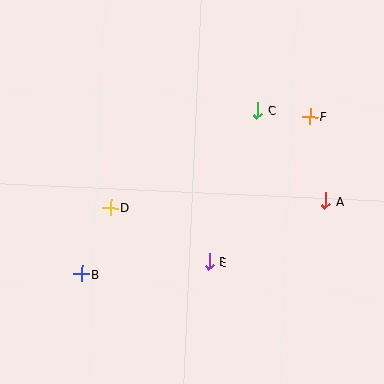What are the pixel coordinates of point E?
Point E is at (209, 262).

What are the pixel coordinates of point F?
Point F is at (310, 117).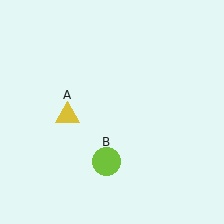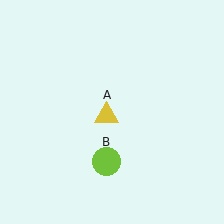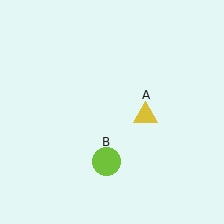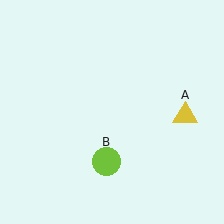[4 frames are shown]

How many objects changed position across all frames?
1 object changed position: yellow triangle (object A).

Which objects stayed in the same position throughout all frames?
Lime circle (object B) remained stationary.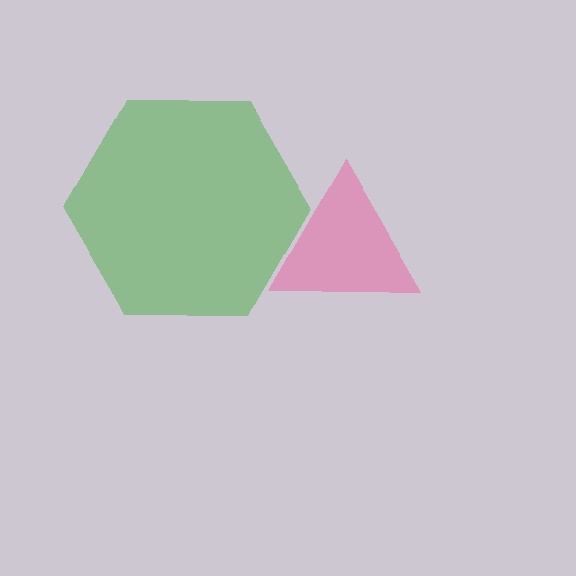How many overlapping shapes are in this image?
There are 2 overlapping shapes in the image.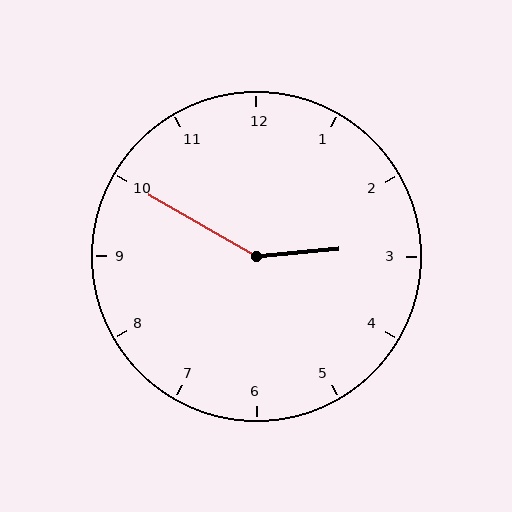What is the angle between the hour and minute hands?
Approximately 145 degrees.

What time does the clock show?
2:50.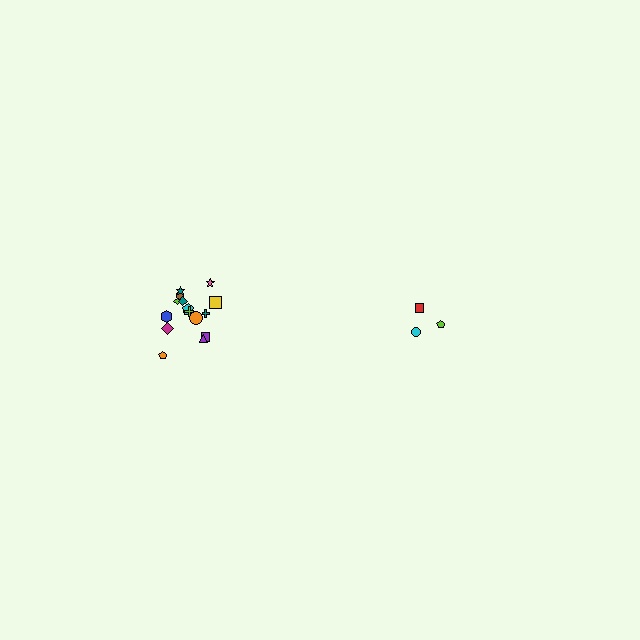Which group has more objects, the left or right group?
The left group.